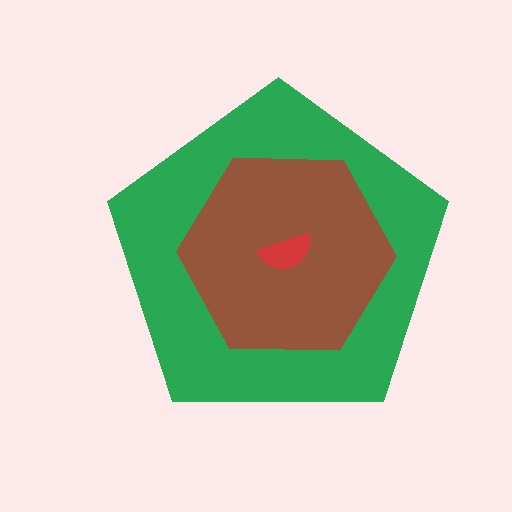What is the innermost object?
The red semicircle.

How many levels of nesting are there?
3.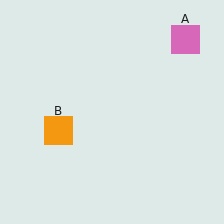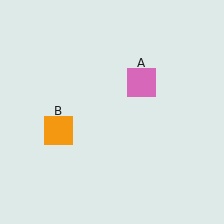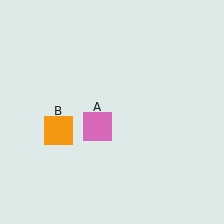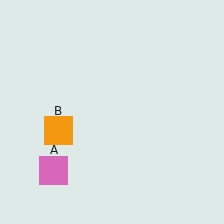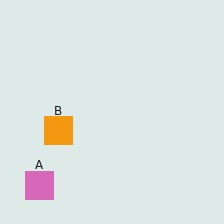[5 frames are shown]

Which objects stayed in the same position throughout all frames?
Orange square (object B) remained stationary.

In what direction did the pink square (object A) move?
The pink square (object A) moved down and to the left.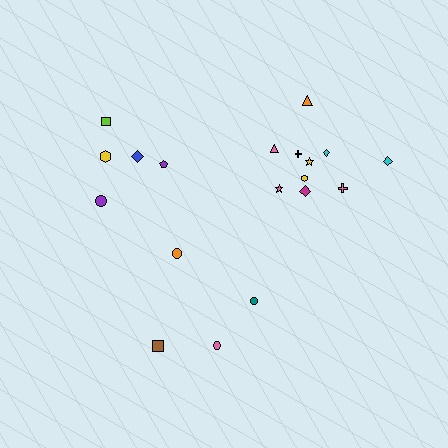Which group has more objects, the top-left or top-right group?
The top-right group.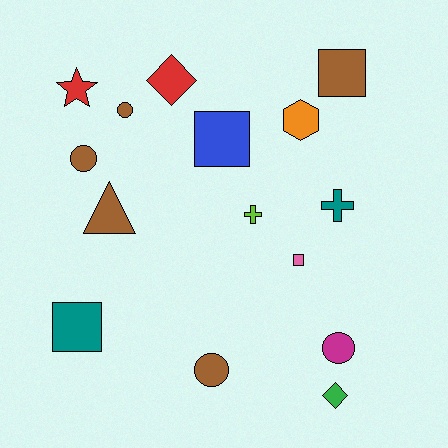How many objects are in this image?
There are 15 objects.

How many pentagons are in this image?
There are no pentagons.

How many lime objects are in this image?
There is 1 lime object.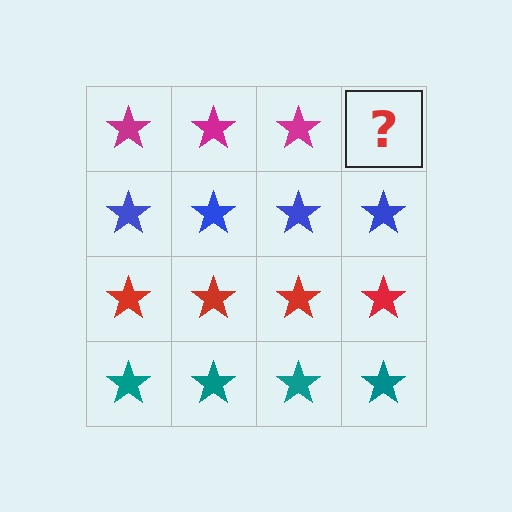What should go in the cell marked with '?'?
The missing cell should contain a magenta star.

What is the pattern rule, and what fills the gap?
The rule is that each row has a consistent color. The gap should be filled with a magenta star.